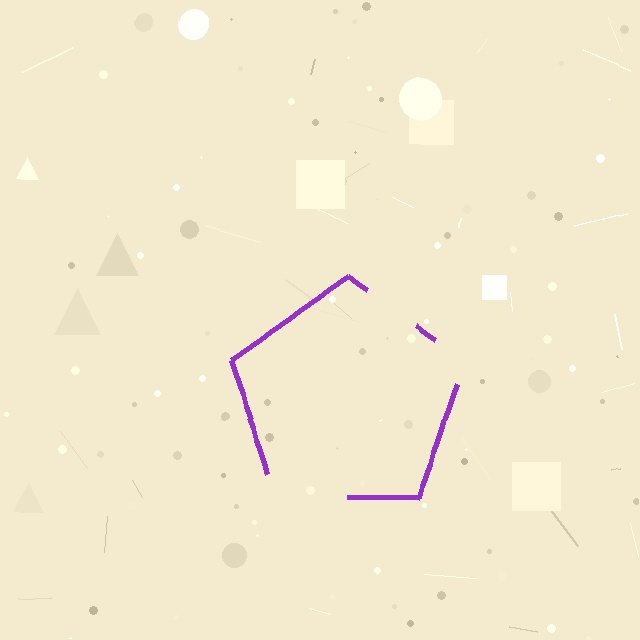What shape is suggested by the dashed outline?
The dashed outline suggests a pentagon.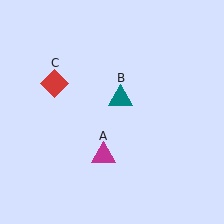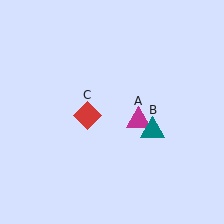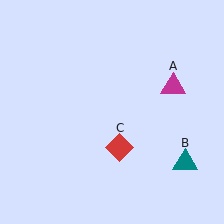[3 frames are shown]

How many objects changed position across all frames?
3 objects changed position: magenta triangle (object A), teal triangle (object B), red diamond (object C).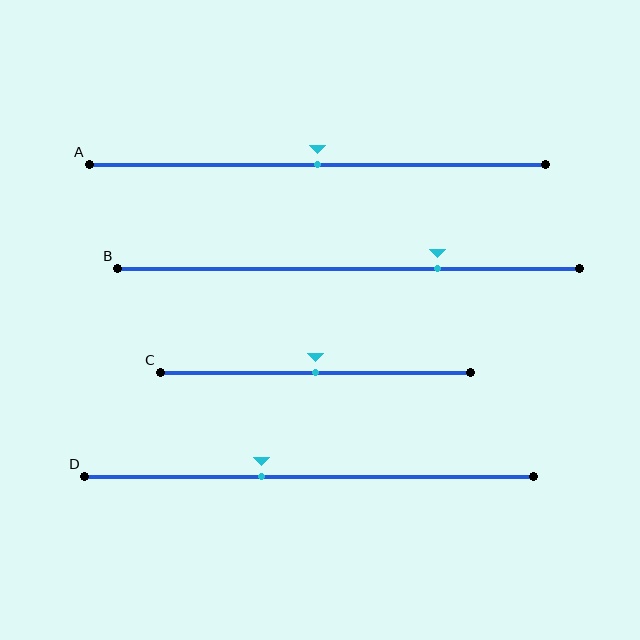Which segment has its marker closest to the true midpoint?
Segment A has its marker closest to the true midpoint.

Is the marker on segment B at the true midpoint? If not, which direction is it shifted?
No, the marker on segment B is shifted to the right by about 19% of the segment length.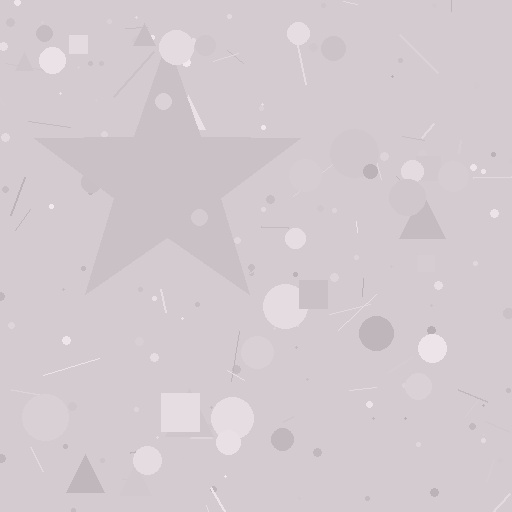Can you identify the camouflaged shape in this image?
The camouflaged shape is a star.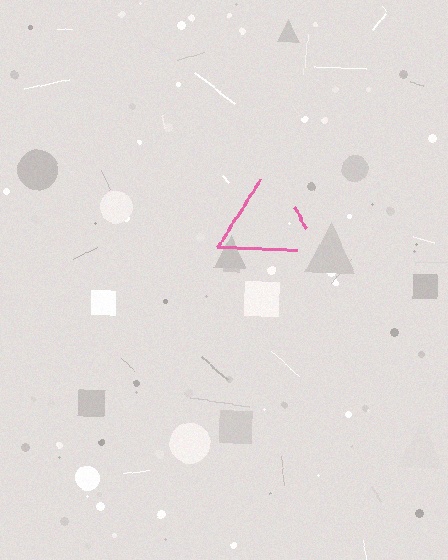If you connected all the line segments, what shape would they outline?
They would outline a triangle.